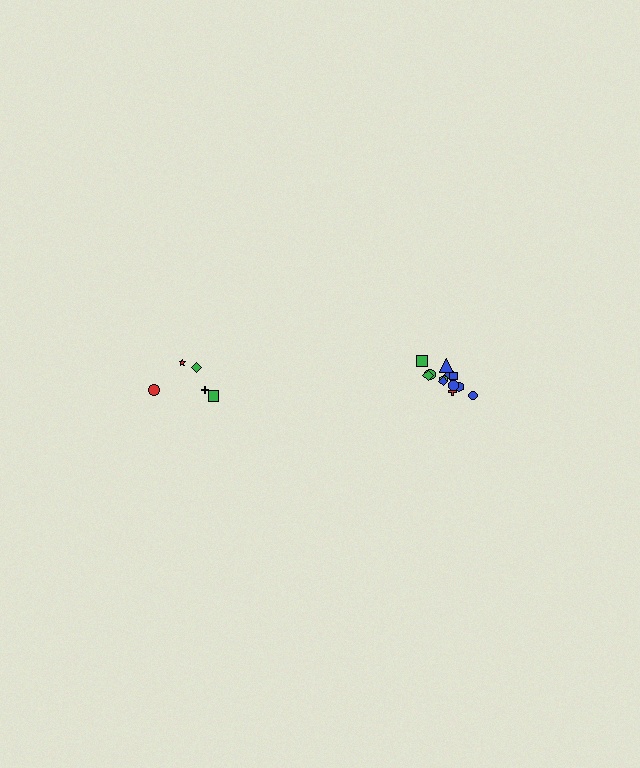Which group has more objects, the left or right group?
The right group.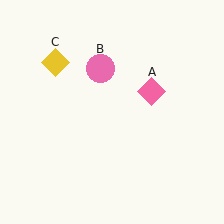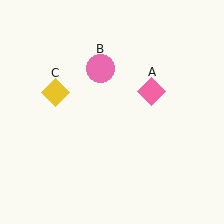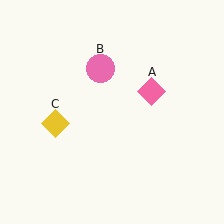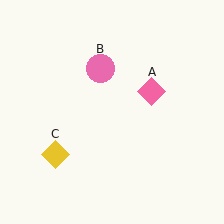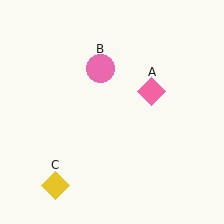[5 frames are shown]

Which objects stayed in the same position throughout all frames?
Pink diamond (object A) and pink circle (object B) remained stationary.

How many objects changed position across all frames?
1 object changed position: yellow diamond (object C).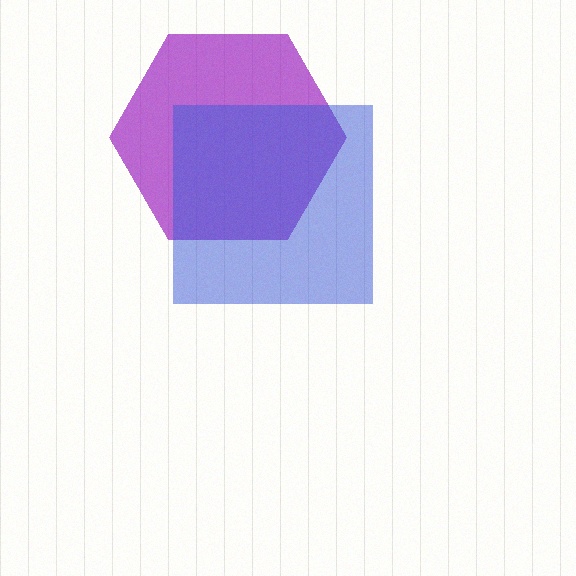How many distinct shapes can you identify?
There are 2 distinct shapes: a purple hexagon, a blue square.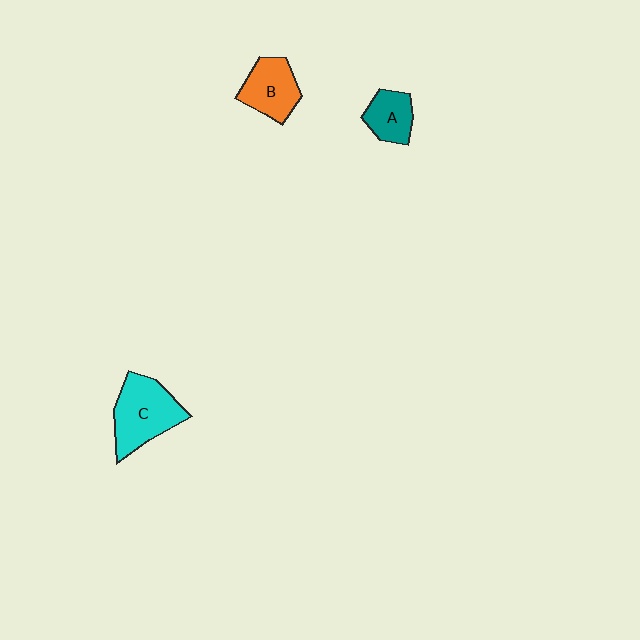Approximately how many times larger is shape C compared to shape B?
Approximately 1.4 times.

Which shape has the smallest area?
Shape A (teal).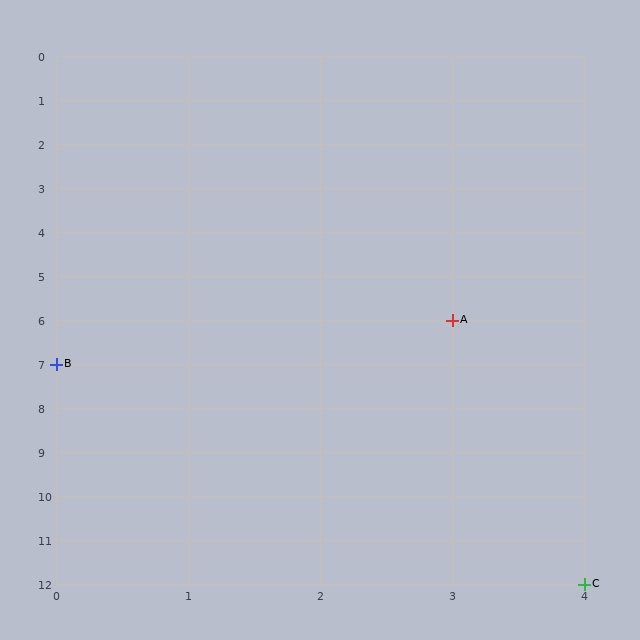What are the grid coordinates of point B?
Point B is at grid coordinates (0, 7).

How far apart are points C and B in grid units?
Points C and B are 4 columns and 5 rows apart (about 6.4 grid units diagonally).